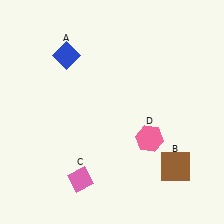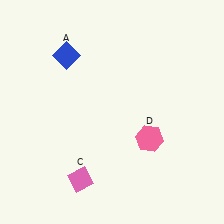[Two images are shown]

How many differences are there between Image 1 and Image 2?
There is 1 difference between the two images.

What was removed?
The brown square (B) was removed in Image 2.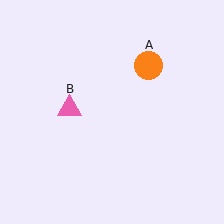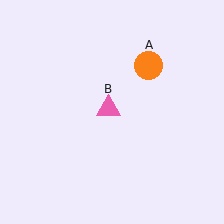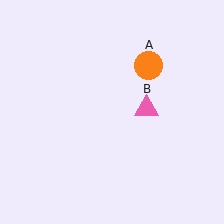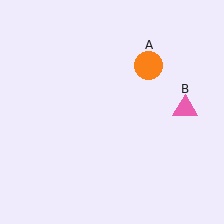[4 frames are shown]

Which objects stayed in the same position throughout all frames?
Orange circle (object A) remained stationary.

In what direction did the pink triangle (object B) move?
The pink triangle (object B) moved right.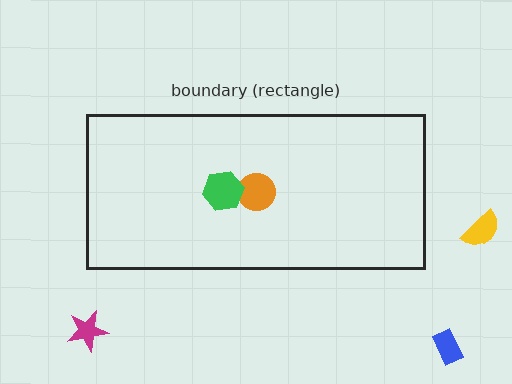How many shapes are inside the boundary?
2 inside, 3 outside.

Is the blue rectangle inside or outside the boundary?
Outside.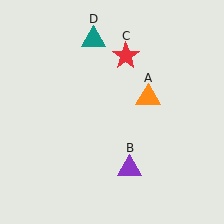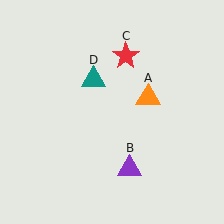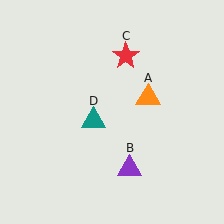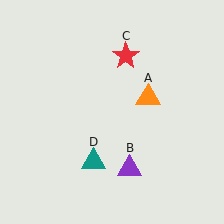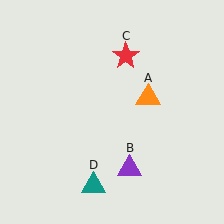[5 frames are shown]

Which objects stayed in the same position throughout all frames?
Orange triangle (object A) and purple triangle (object B) and red star (object C) remained stationary.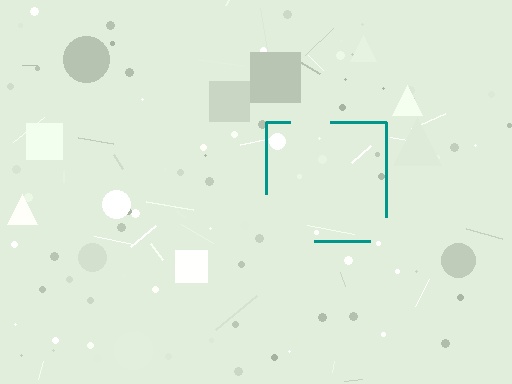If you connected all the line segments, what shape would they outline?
They would outline a square.